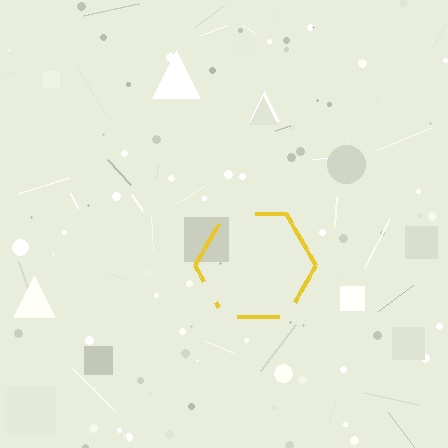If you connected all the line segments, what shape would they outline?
They would outline a hexagon.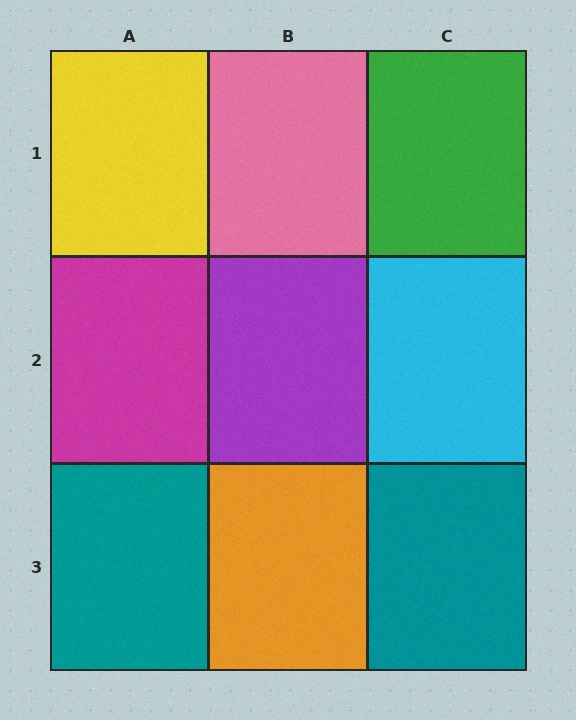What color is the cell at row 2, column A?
Magenta.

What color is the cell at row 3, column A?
Teal.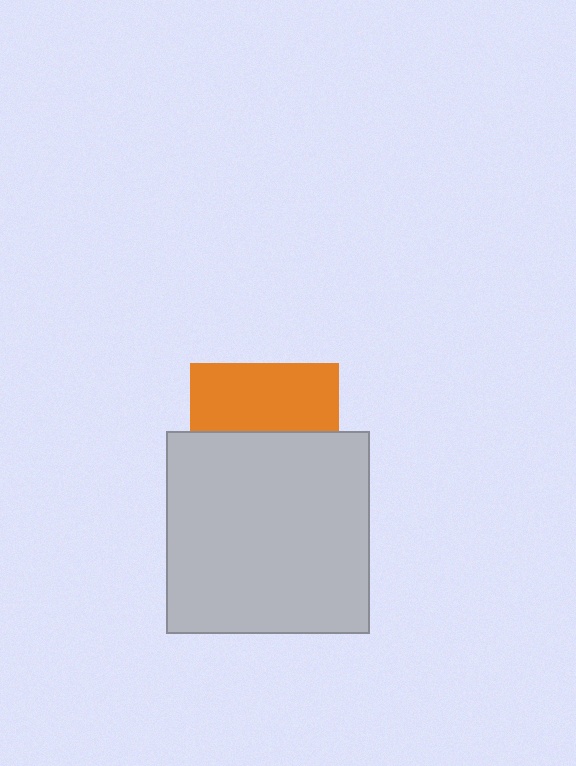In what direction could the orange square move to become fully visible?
The orange square could move up. That would shift it out from behind the light gray square entirely.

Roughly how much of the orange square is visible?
About half of it is visible (roughly 45%).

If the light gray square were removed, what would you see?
You would see the complete orange square.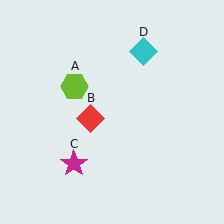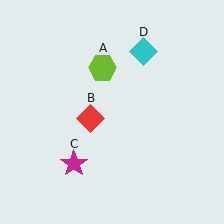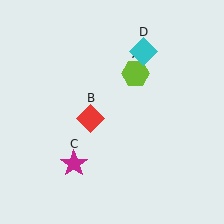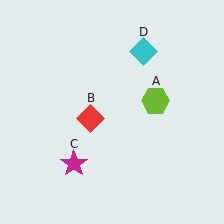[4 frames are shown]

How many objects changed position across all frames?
1 object changed position: lime hexagon (object A).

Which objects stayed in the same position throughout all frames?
Red diamond (object B) and magenta star (object C) and cyan diamond (object D) remained stationary.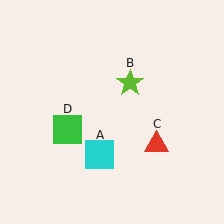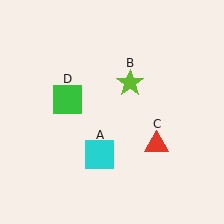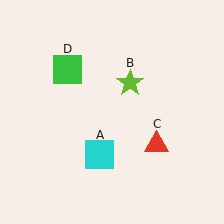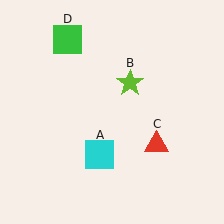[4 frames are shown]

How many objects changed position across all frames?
1 object changed position: green square (object D).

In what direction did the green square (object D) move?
The green square (object D) moved up.